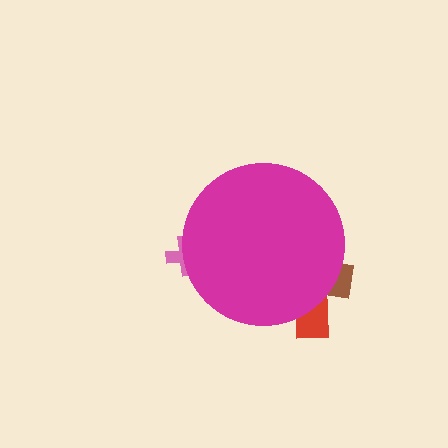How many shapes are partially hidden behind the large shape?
3 shapes are partially hidden.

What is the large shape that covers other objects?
A magenta circle.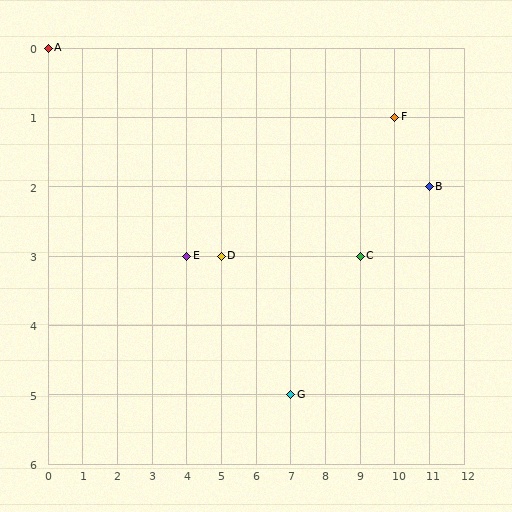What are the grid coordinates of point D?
Point D is at grid coordinates (5, 3).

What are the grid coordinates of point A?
Point A is at grid coordinates (0, 0).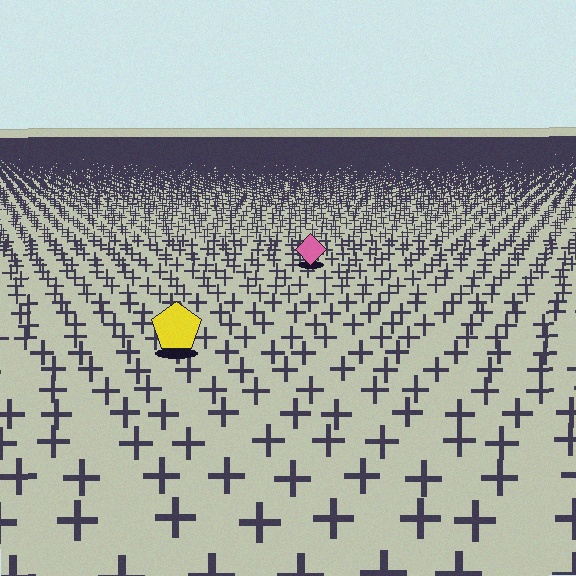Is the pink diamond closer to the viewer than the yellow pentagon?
No. The yellow pentagon is closer — you can tell from the texture gradient: the ground texture is coarser near it.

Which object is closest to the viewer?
The yellow pentagon is closest. The texture marks near it are larger and more spread out.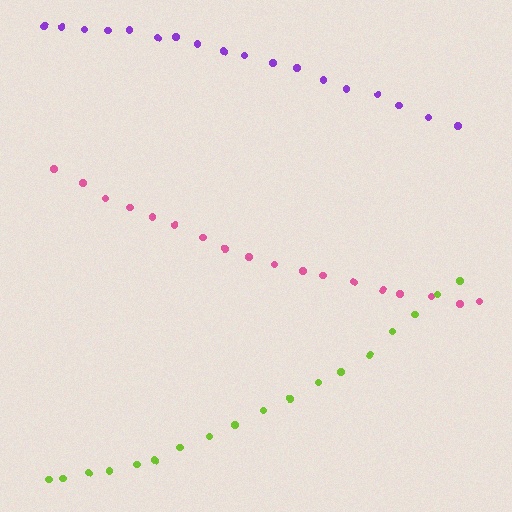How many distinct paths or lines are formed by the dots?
There are 3 distinct paths.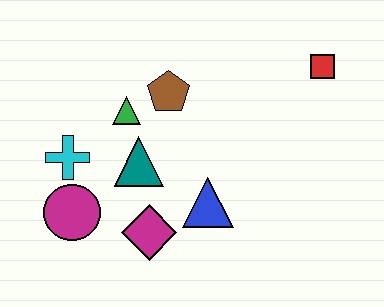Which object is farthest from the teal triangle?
The red square is farthest from the teal triangle.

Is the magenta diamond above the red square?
No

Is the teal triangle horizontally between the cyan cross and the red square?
Yes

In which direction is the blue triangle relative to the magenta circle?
The blue triangle is to the right of the magenta circle.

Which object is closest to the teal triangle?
The green triangle is closest to the teal triangle.